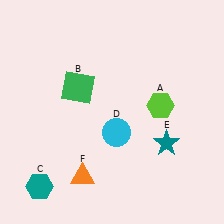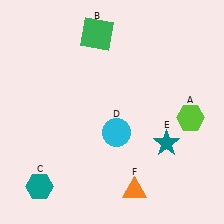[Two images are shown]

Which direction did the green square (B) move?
The green square (B) moved up.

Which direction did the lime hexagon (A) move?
The lime hexagon (A) moved right.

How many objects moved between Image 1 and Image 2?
3 objects moved between the two images.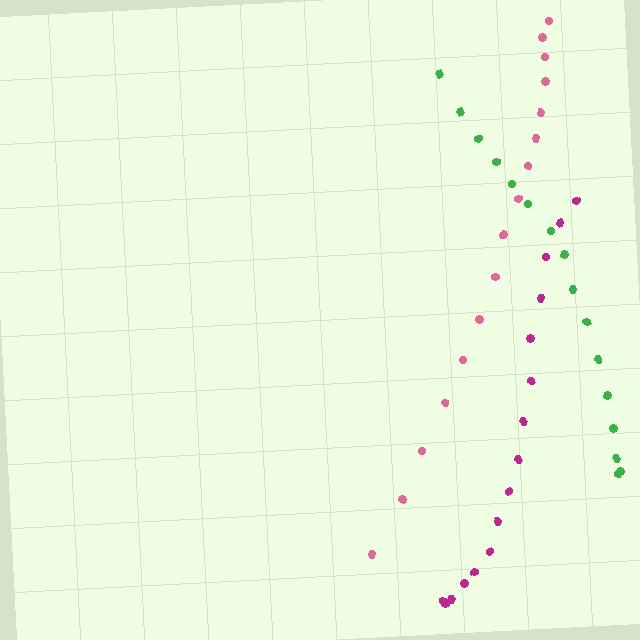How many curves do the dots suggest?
There are 3 distinct paths.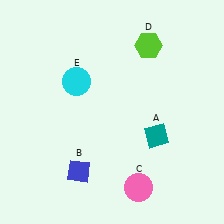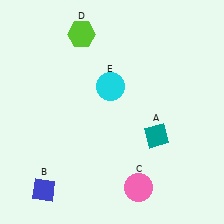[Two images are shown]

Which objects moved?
The objects that moved are: the blue diamond (B), the lime hexagon (D), the cyan circle (E).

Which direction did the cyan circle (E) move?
The cyan circle (E) moved right.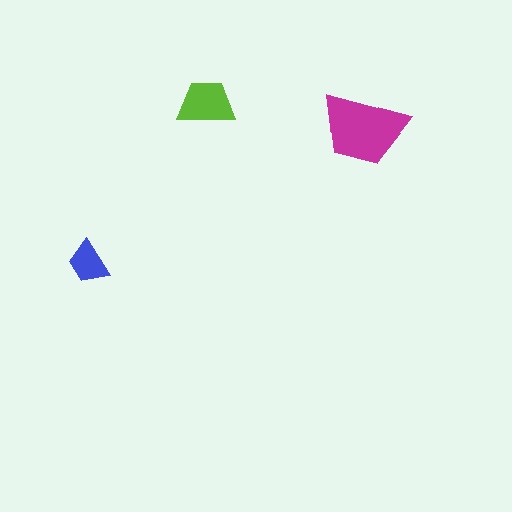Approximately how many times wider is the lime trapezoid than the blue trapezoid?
About 1.5 times wider.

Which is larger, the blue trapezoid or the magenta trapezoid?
The magenta one.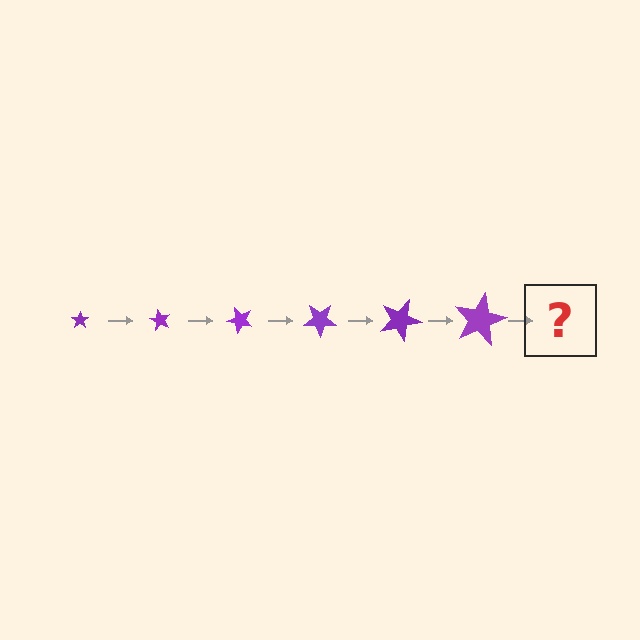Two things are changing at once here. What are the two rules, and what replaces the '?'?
The two rules are that the star grows larger each step and it rotates 60 degrees each step. The '?' should be a star, larger than the previous one and rotated 360 degrees from the start.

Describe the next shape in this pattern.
It should be a star, larger than the previous one and rotated 360 degrees from the start.